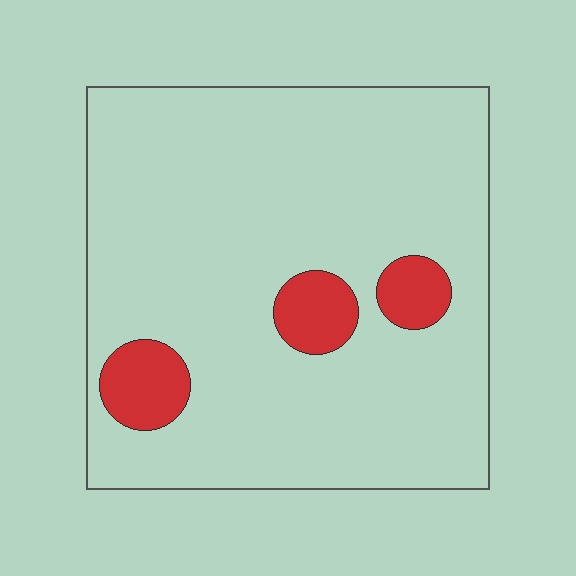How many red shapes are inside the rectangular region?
3.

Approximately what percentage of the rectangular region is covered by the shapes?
Approximately 10%.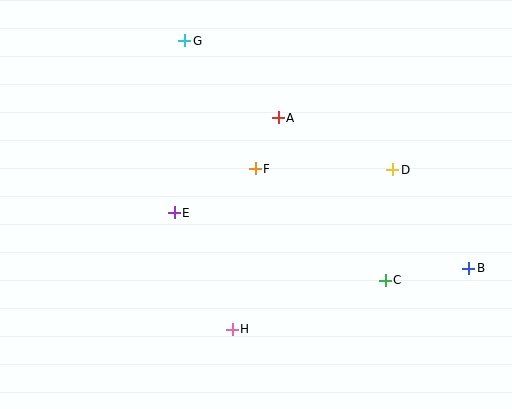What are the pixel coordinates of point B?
Point B is at (469, 268).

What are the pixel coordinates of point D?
Point D is at (393, 170).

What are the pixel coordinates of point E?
Point E is at (174, 213).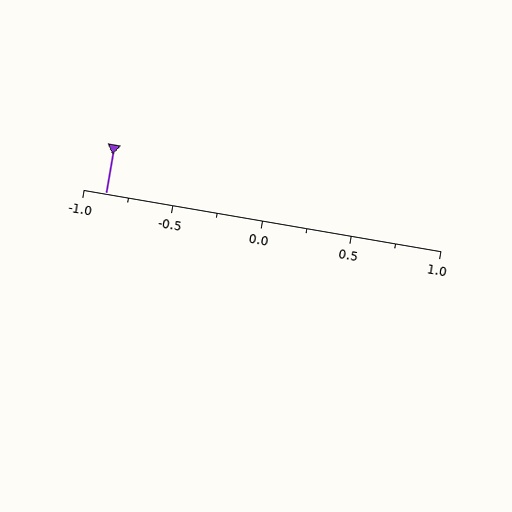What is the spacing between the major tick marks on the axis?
The major ticks are spaced 0.5 apart.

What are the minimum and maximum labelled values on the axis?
The axis runs from -1.0 to 1.0.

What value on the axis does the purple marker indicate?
The marker indicates approximately -0.88.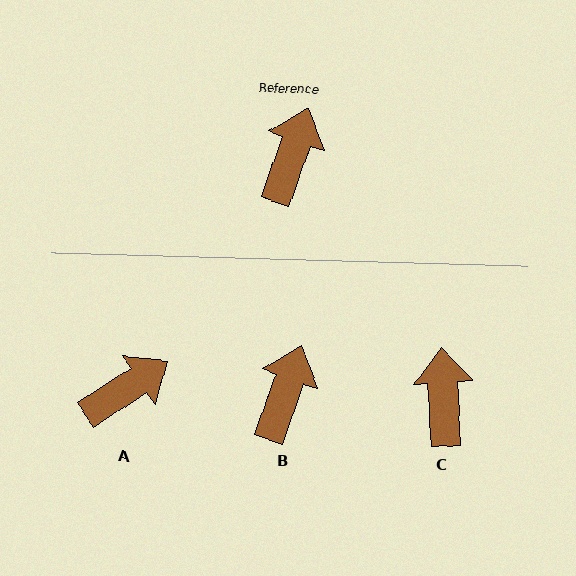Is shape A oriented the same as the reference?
No, it is off by about 38 degrees.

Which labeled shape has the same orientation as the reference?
B.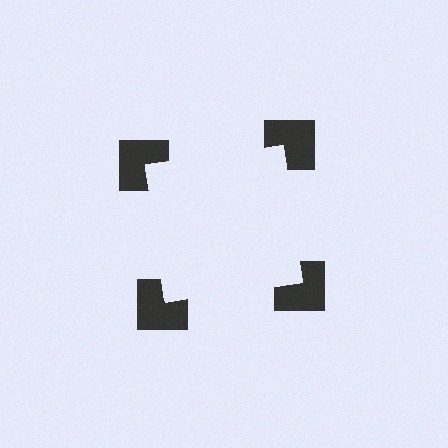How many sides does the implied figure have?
4 sides.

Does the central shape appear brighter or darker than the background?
It typically appears slightly brighter than the background, even though no actual brightness change is drawn.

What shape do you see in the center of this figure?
An illusory square — its edges are inferred from the aligned wedge cuts in the notched squares, not physically drawn.